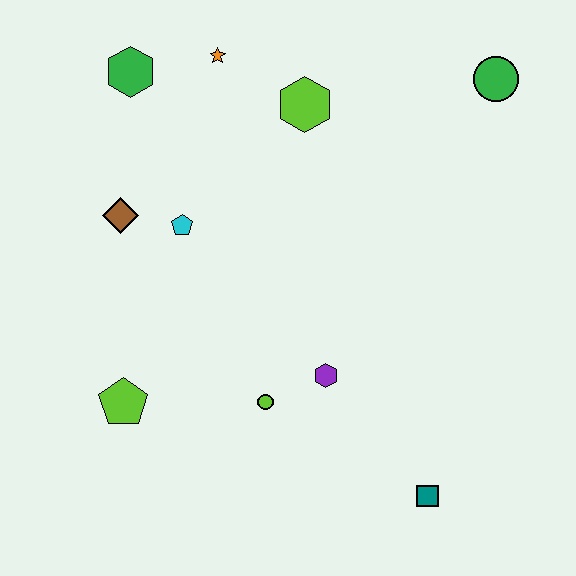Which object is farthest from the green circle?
The lime pentagon is farthest from the green circle.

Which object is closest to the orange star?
The green hexagon is closest to the orange star.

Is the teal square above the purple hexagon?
No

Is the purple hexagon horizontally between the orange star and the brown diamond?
No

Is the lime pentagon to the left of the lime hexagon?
Yes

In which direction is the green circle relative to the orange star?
The green circle is to the right of the orange star.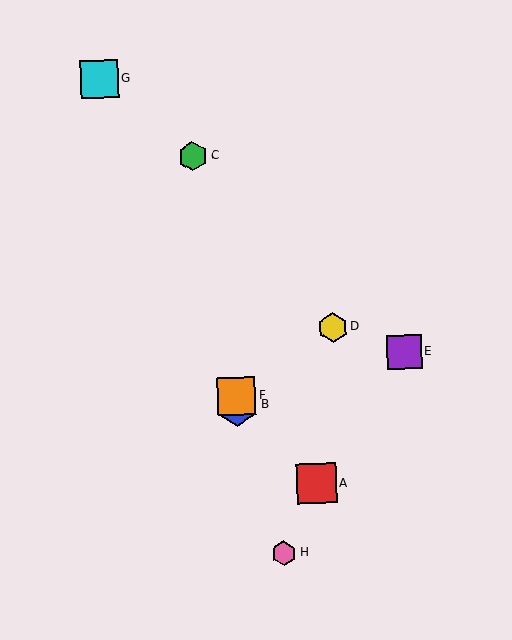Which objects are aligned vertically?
Objects B, F are aligned vertically.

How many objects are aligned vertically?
2 objects (B, F) are aligned vertically.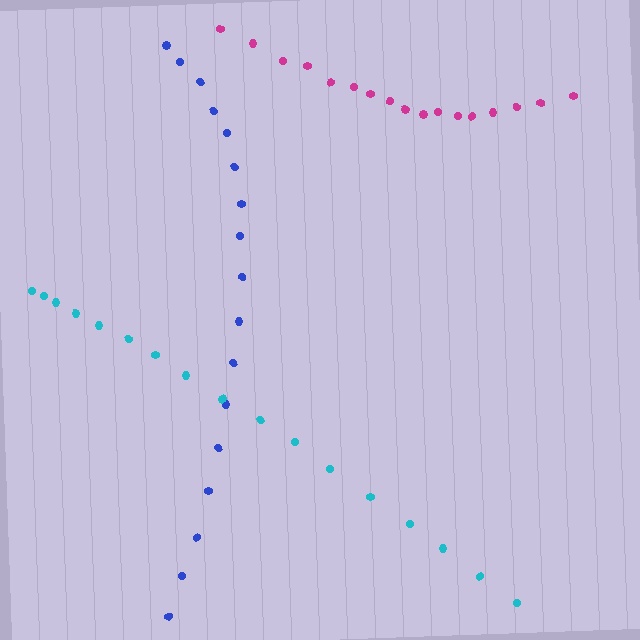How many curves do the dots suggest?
There are 3 distinct paths.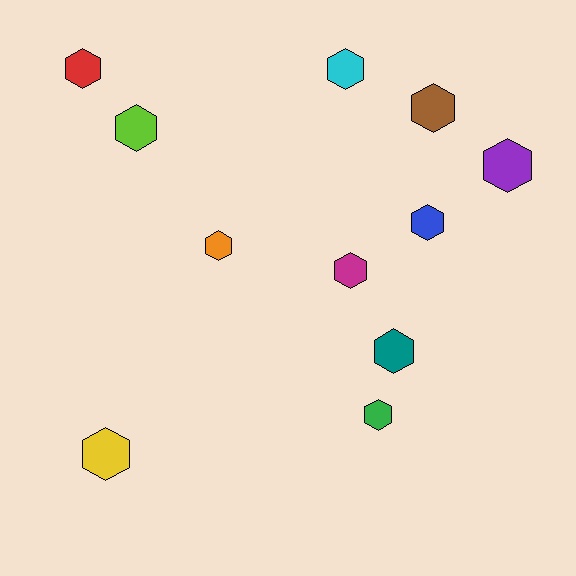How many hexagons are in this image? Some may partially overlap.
There are 11 hexagons.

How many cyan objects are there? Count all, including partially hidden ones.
There is 1 cyan object.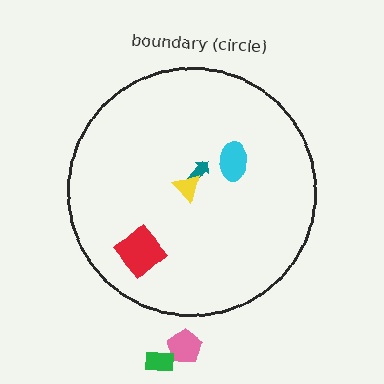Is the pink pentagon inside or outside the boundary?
Outside.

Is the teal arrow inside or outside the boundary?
Inside.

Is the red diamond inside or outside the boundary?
Inside.